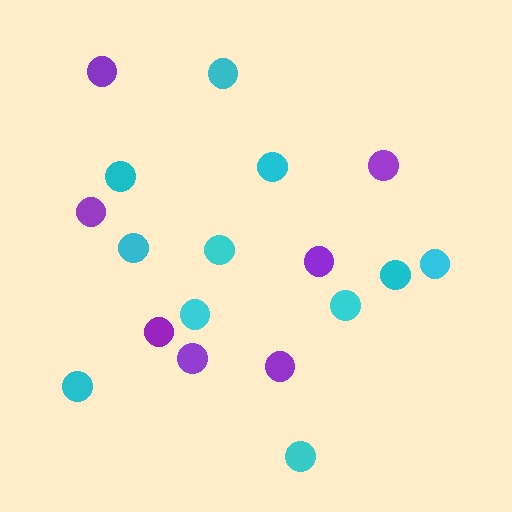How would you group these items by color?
There are 2 groups: one group of cyan circles (11) and one group of purple circles (7).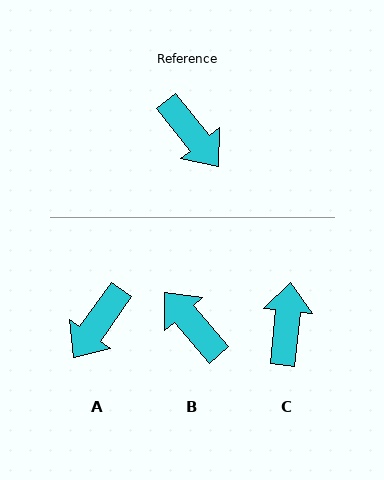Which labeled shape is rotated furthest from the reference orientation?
B, about 178 degrees away.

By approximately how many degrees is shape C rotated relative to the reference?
Approximately 135 degrees counter-clockwise.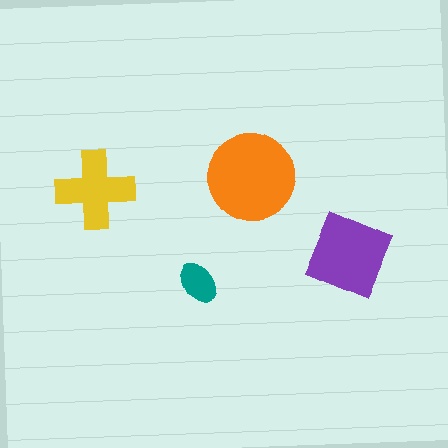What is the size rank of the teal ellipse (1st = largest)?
4th.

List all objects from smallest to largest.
The teal ellipse, the yellow cross, the purple diamond, the orange circle.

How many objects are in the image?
There are 4 objects in the image.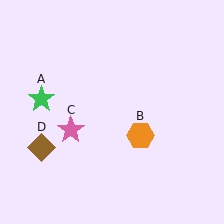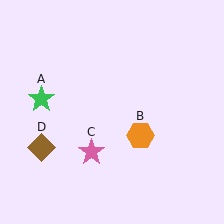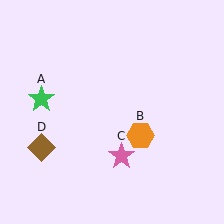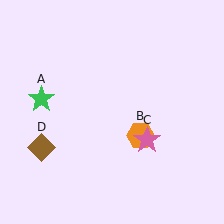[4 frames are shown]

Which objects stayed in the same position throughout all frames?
Green star (object A) and orange hexagon (object B) and brown diamond (object D) remained stationary.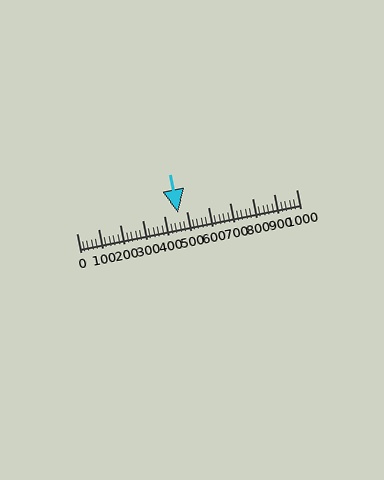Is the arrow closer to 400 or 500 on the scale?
The arrow is closer to 500.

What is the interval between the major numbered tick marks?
The major tick marks are spaced 100 units apart.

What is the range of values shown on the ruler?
The ruler shows values from 0 to 1000.